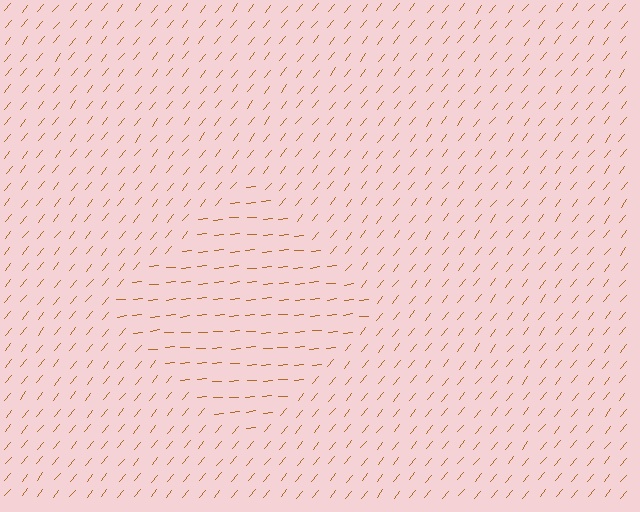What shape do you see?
I see a diamond.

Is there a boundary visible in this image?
Yes, there is a texture boundary formed by a change in line orientation.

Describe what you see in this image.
The image is filled with small brown line segments. A diamond region in the image has lines oriented differently from the surrounding lines, creating a visible texture boundary.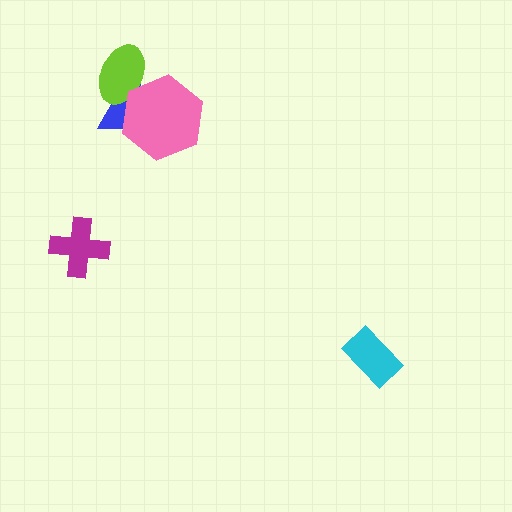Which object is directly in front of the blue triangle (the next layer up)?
The lime ellipse is directly in front of the blue triangle.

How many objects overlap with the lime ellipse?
2 objects overlap with the lime ellipse.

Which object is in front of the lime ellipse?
The pink hexagon is in front of the lime ellipse.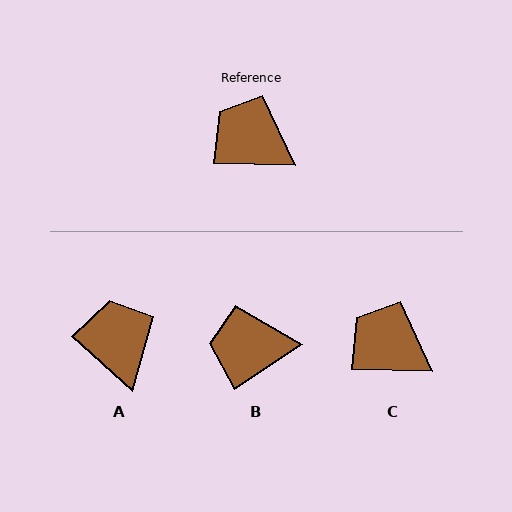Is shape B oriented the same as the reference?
No, it is off by about 35 degrees.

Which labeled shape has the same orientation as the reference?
C.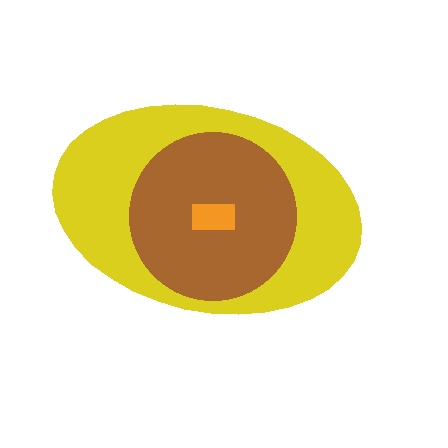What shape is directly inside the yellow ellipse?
The brown circle.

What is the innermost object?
The orange rectangle.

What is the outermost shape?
The yellow ellipse.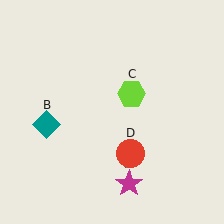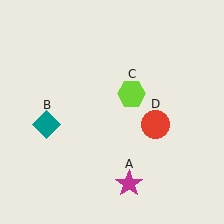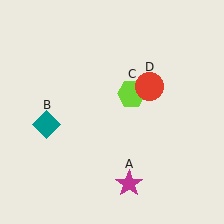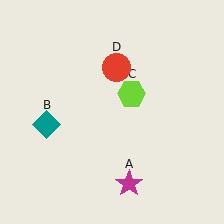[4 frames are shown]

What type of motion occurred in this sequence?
The red circle (object D) rotated counterclockwise around the center of the scene.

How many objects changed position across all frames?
1 object changed position: red circle (object D).